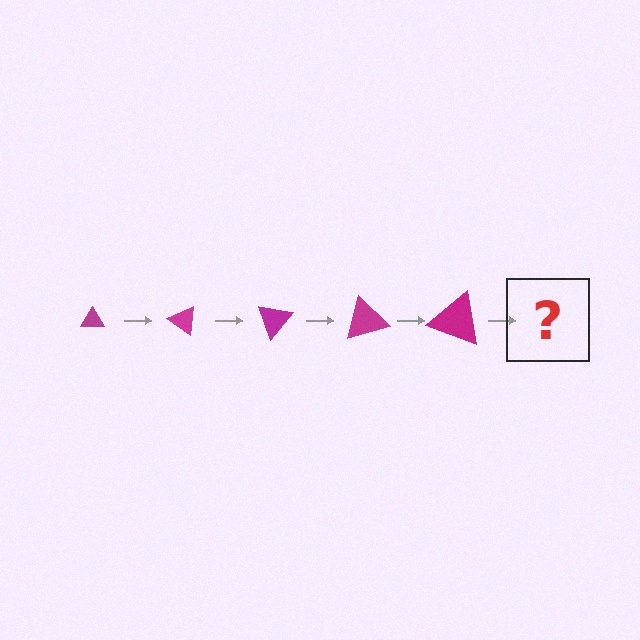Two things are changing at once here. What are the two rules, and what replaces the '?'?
The two rules are that the triangle grows larger each step and it rotates 35 degrees each step. The '?' should be a triangle, larger than the previous one and rotated 175 degrees from the start.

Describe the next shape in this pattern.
It should be a triangle, larger than the previous one and rotated 175 degrees from the start.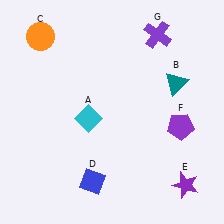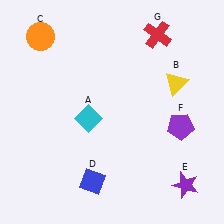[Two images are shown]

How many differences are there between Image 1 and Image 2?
There are 2 differences between the two images.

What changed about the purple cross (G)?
In Image 1, G is purple. In Image 2, it changed to red.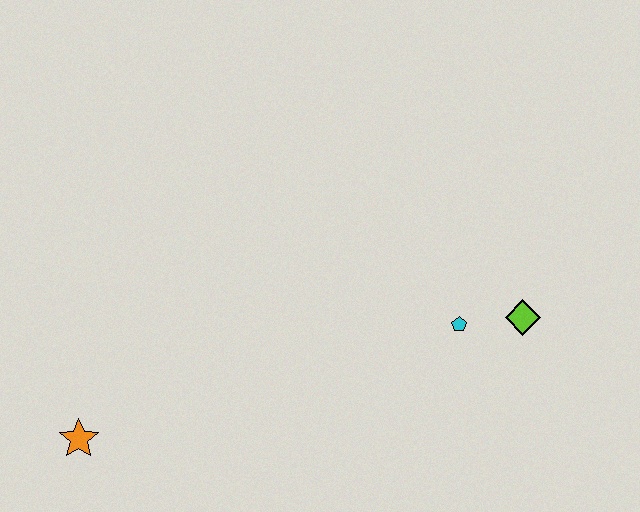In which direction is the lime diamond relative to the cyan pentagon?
The lime diamond is to the right of the cyan pentagon.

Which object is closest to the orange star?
The cyan pentagon is closest to the orange star.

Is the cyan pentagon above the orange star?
Yes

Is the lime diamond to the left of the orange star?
No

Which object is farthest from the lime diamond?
The orange star is farthest from the lime diamond.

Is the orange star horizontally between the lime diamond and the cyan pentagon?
No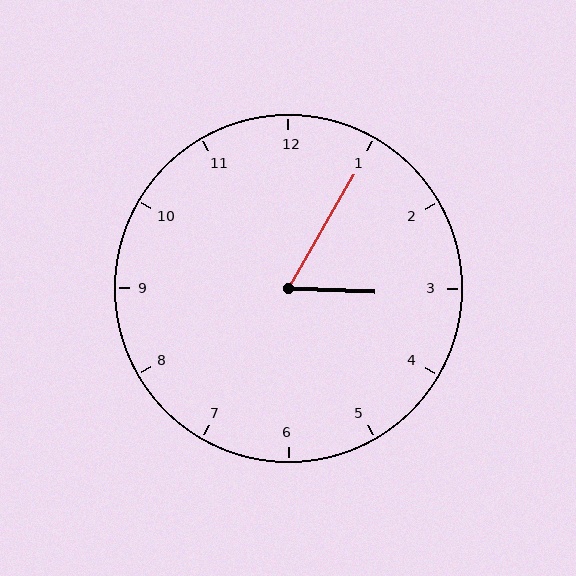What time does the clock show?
3:05.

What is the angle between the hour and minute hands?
Approximately 62 degrees.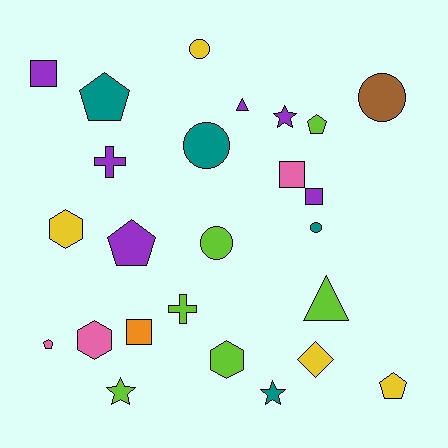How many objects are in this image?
There are 25 objects.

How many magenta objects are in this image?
There are no magenta objects.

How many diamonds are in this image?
There is 1 diamond.